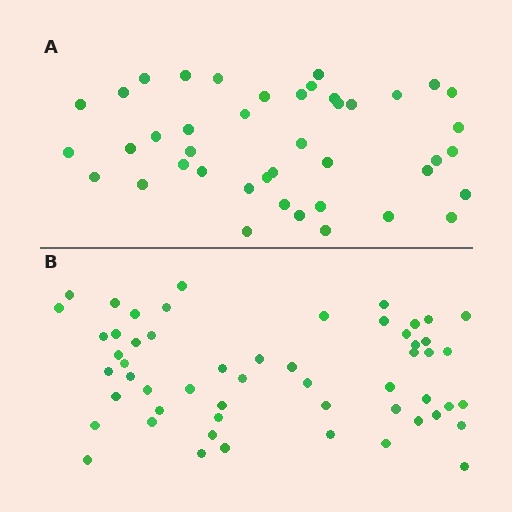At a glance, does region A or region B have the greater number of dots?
Region B (the bottom region) has more dots.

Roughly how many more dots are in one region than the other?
Region B has approximately 15 more dots than region A.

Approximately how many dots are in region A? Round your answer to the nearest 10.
About 40 dots. (The exact count is 42, which rounds to 40.)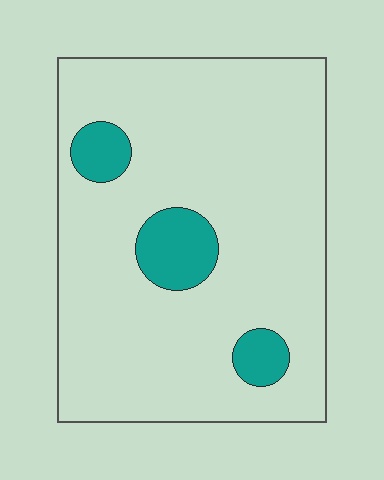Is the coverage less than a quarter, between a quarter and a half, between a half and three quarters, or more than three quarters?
Less than a quarter.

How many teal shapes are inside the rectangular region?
3.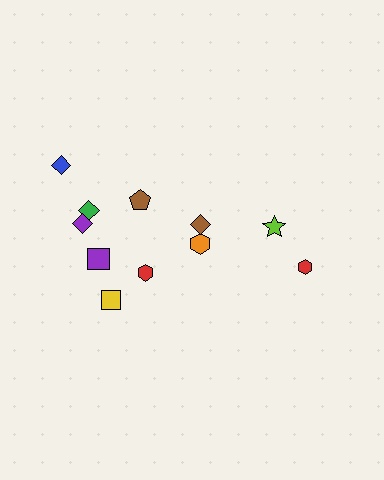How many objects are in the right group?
There are 4 objects.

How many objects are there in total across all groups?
There are 11 objects.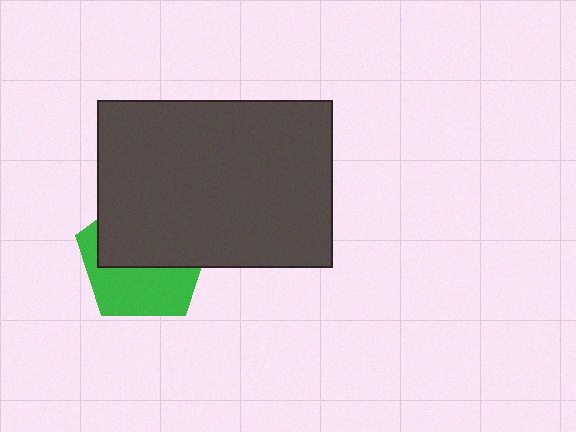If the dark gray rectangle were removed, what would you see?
You would see the complete green pentagon.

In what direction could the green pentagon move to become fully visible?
The green pentagon could move down. That would shift it out from behind the dark gray rectangle entirely.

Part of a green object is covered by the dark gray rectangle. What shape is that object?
It is a pentagon.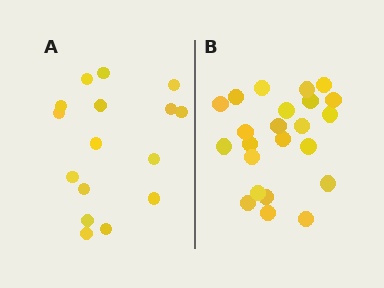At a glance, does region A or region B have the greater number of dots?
Region B (the right region) has more dots.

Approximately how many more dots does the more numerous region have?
Region B has roughly 8 or so more dots than region A.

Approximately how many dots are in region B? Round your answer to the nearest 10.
About 20 dots. (The exact count is 23, which rounds to 20.)